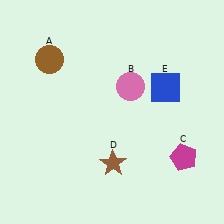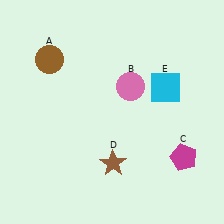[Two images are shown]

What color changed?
The square (E) changed from blue in Image 1 to cyan in Image 2.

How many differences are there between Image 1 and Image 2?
There is 1 difference between the two images.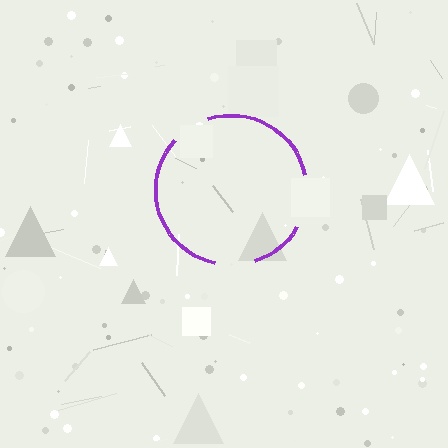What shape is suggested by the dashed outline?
The dashed outline suggests a circle.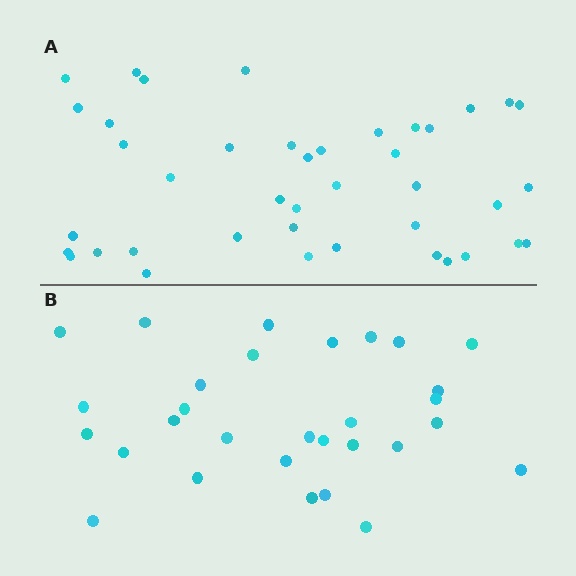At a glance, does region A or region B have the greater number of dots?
Region A (the top region) has more dots.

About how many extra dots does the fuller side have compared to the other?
Region A has roughly 12 or so more dots than region B.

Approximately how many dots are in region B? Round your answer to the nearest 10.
About 30 dots.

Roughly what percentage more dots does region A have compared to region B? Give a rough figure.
About 35% more.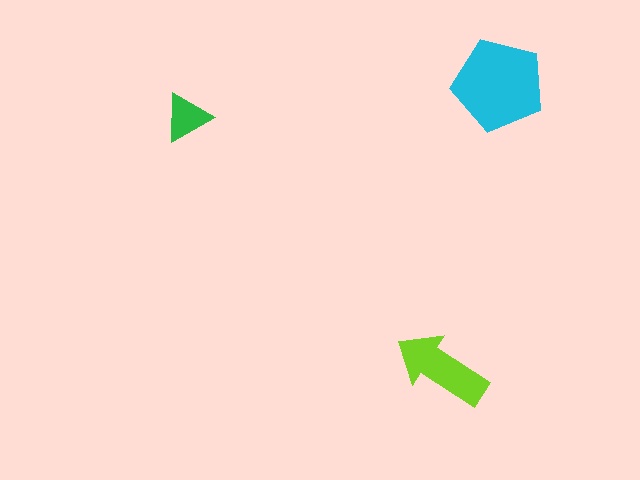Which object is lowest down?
The lime arrow is bottommost.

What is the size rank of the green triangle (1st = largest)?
3rd.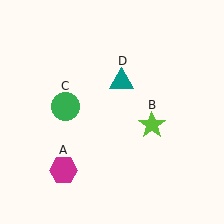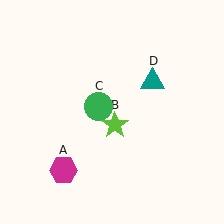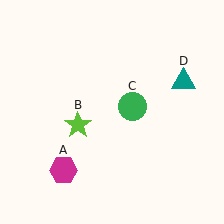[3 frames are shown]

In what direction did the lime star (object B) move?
The lime star (object B) moved left.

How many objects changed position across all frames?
3 objects changed position: lime star (object B), green circle (object C), teal triangle (object D).